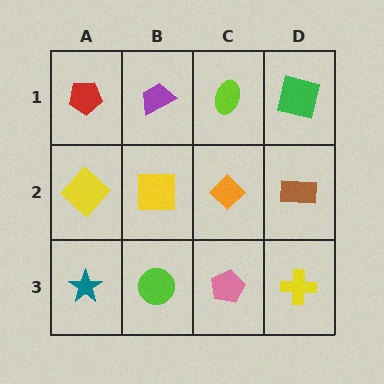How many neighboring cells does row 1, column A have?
2.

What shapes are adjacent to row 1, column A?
A yellow diamond (row 2, column A), a purple trapezoid (row 1, column B).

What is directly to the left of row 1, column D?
A lime ellipse.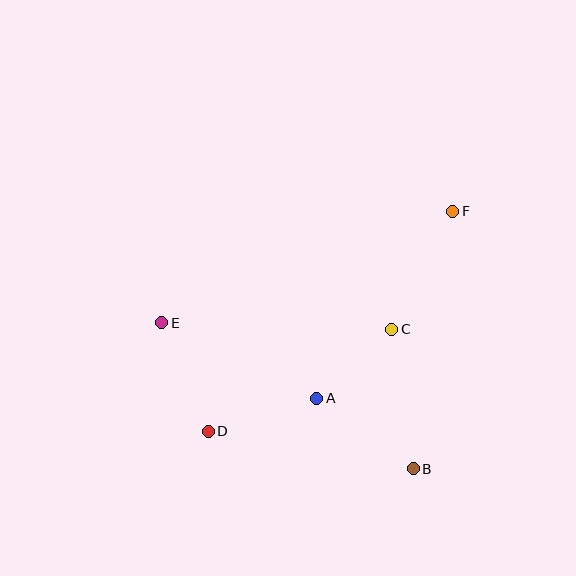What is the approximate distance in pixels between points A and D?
The distance between A and D is approximately 113 pixels.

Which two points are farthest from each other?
Points D and F are farthest from each other.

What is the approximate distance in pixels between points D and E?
The distance between D and E is approximately 118 pixels.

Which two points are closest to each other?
Points A and C are closest to each other.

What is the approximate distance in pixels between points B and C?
The distance between B and C is approximately 141 pixels.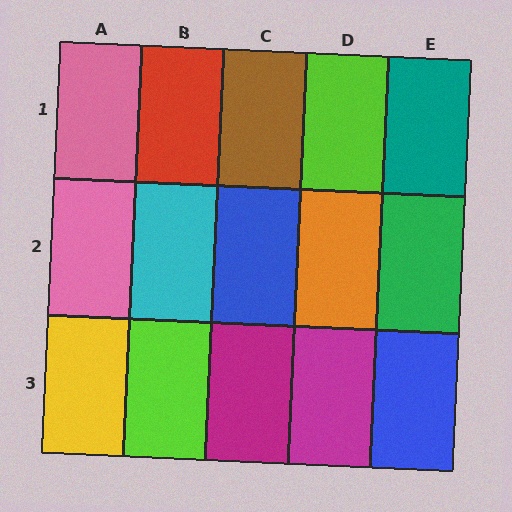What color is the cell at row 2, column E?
Green.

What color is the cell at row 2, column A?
Pink.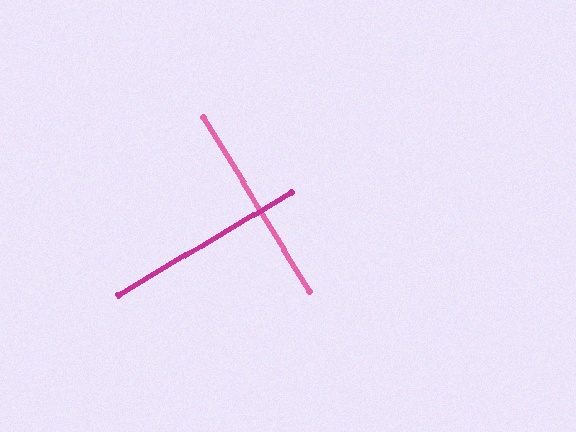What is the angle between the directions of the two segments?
Approximately 89 degrees.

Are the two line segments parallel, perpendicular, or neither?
Perpendicular — they meet at approximately 89°.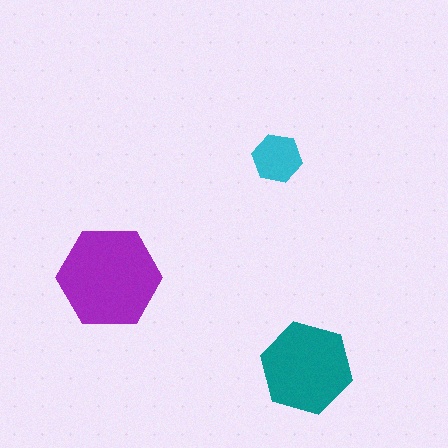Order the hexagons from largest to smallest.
the purple one, the teal one, the cyan one.